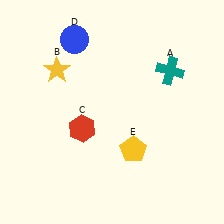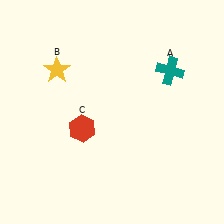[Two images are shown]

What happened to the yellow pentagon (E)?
The yellow pentagon (E) was removed in Image 2. It was in the bottom-right area of Image 1.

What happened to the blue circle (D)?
The blue circle (D) was removed in Image 2. It was in the top-left area of Image 1.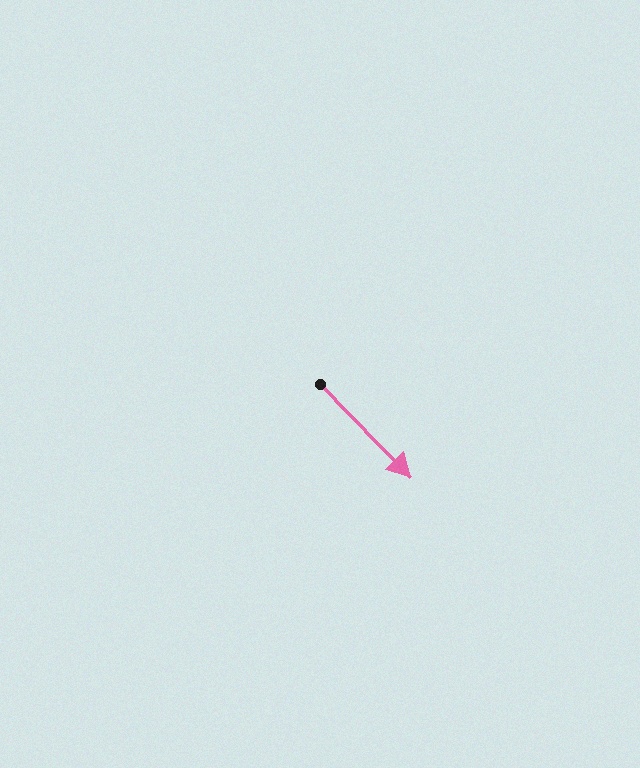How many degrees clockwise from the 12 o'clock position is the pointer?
Approximately 136 degrees.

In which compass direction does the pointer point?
Southeast.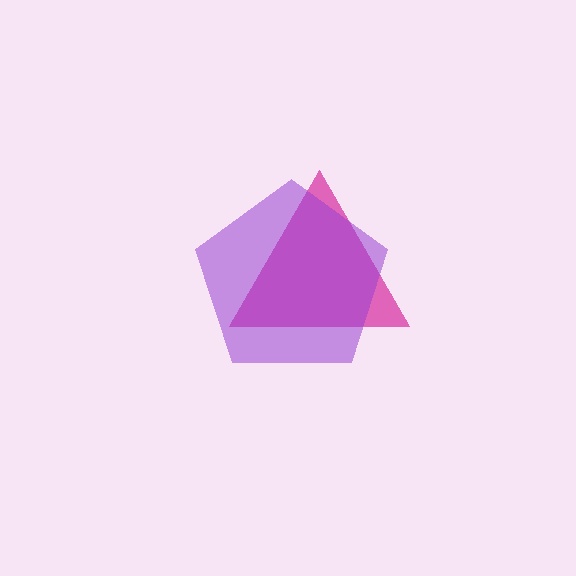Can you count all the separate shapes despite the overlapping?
Yes, there are 2 separate shapes.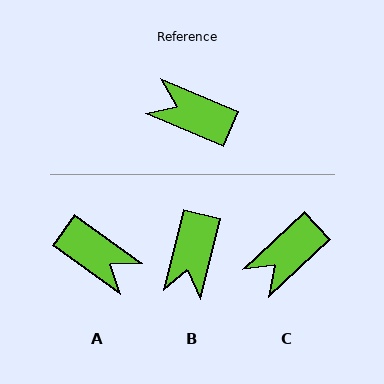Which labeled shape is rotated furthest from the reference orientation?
A, about 166 degrees away.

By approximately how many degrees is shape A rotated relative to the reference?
Approximately 166 degrees counter-clockwise.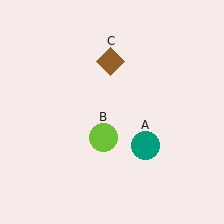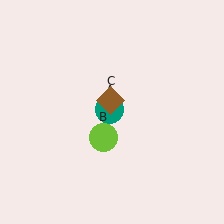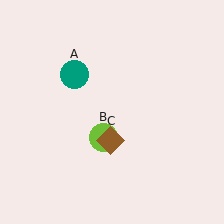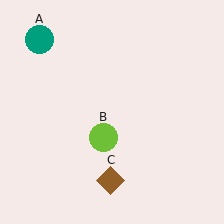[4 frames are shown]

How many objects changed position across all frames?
2 objects changed position: teal circle (object A), brown diamond (object C).